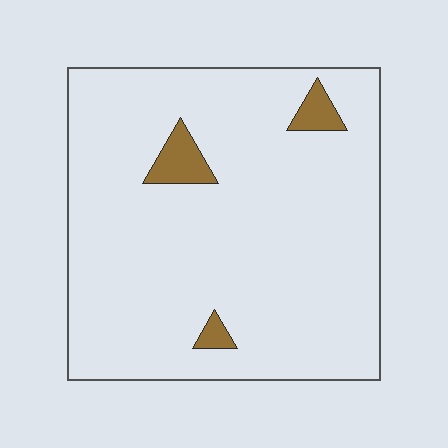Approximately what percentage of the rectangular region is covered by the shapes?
Approximately 5%.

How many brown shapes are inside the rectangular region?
3.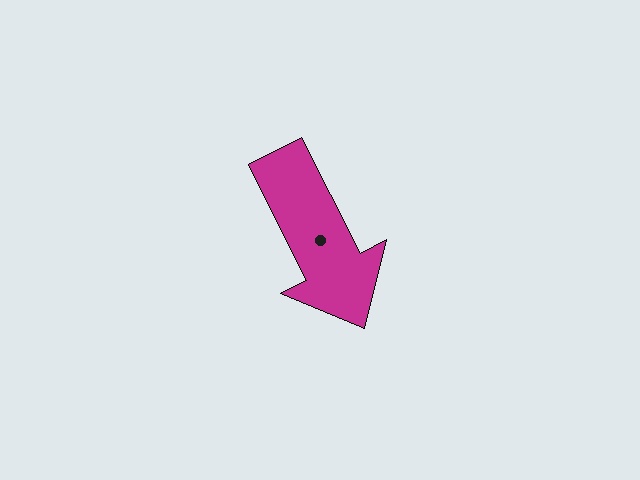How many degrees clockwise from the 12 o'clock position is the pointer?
Approximately 153 degrees.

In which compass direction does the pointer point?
Southeast.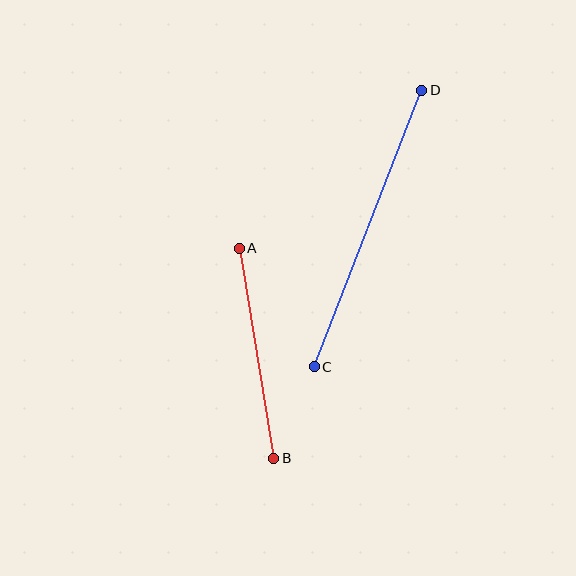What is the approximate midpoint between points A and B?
The midpoint is at approximately (257, 353) pixels.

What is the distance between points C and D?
The distance is approximately 296 pixels.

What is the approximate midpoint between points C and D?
The midpoint is at approximately (368, 228) pixels.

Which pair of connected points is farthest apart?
Points C and D are farthest apart.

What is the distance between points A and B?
The distance is approximately 213 pixels.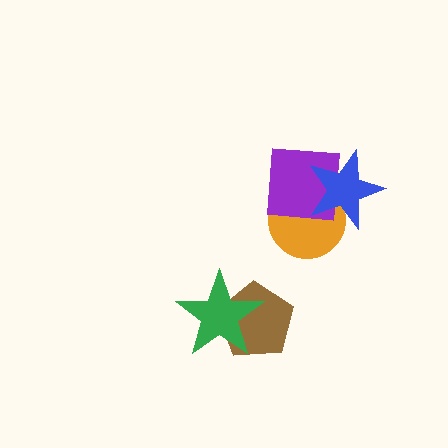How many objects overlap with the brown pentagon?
1 object overlaps with the brown pentagon.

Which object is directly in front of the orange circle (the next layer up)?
The purple square is directly in front of the orange circle.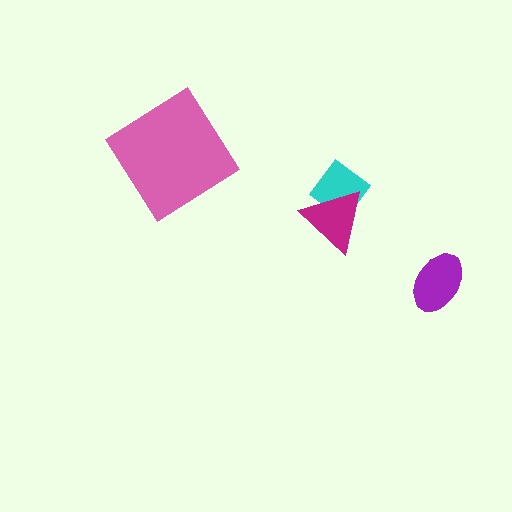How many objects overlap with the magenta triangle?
1 object overlaps with the magenta triangle.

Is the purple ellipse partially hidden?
No, no other shape covers it.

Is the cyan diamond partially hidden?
Yes, it is partially covered by another shape.